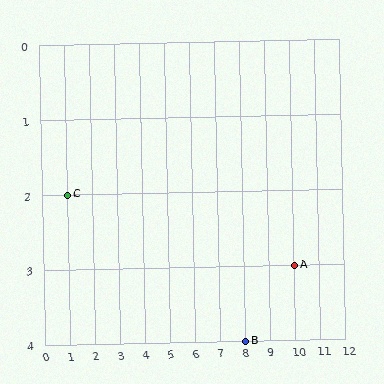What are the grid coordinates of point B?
Point B is at grid coordinates (8, 4).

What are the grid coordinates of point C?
Point C is at grid coordinates (1, 2).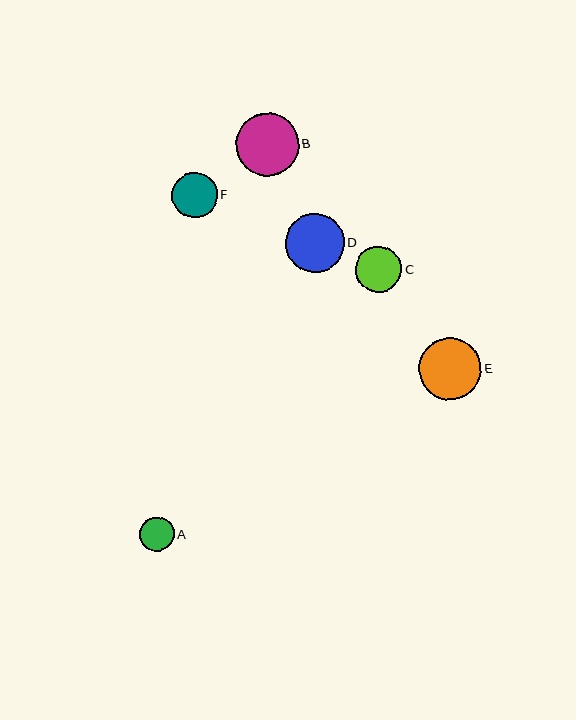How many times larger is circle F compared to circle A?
Circle F is approximately 1.3 times the size of circle A.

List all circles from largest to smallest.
From largest to smallest: B, E, D, C, F, A.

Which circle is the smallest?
Circle A is the smallest with a size of approximately 34 pixels.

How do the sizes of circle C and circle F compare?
Circle C and circle F are approximately the same size.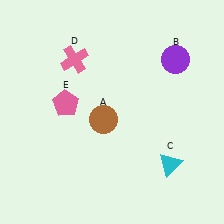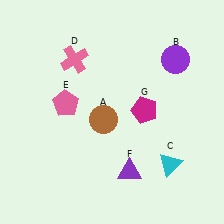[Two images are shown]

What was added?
A purple triangle (F), a magenta pentagon (G) were added in Image 2.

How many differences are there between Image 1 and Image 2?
There are 2 differences between the two images.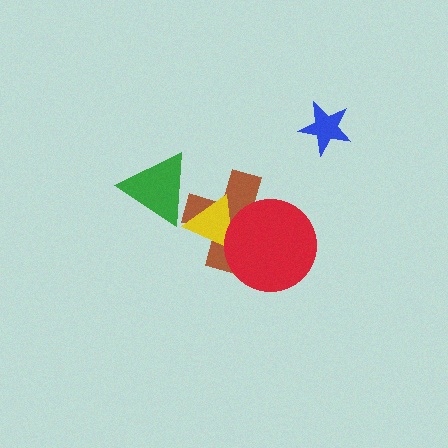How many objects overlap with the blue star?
0 objects overlap with the blue star.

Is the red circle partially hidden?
No, no other shape covers it.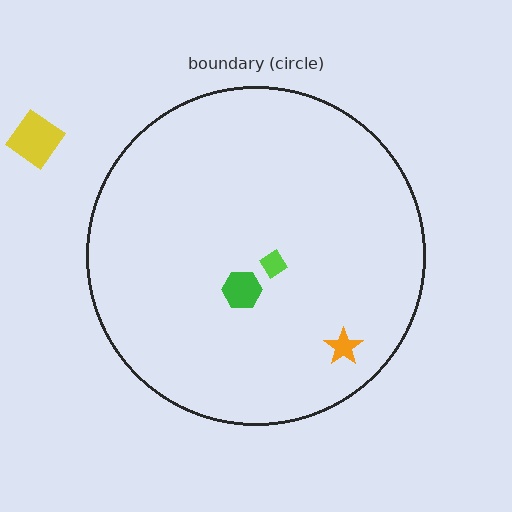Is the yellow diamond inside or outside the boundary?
Outside.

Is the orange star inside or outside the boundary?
Inside.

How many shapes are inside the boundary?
3 inside, 1 outside.